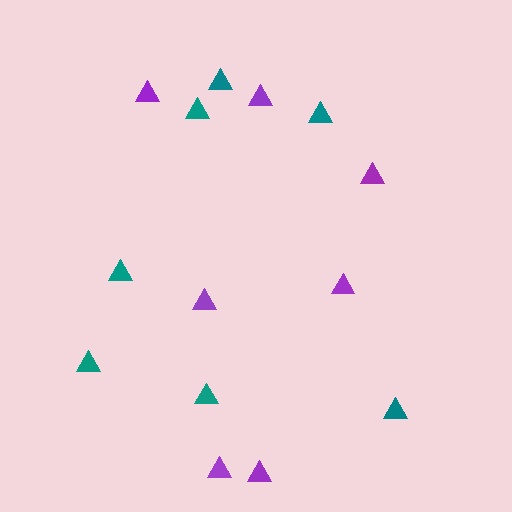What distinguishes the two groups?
There are 2 groups: one group of purple triangles (7) and one group of teal triangles (7).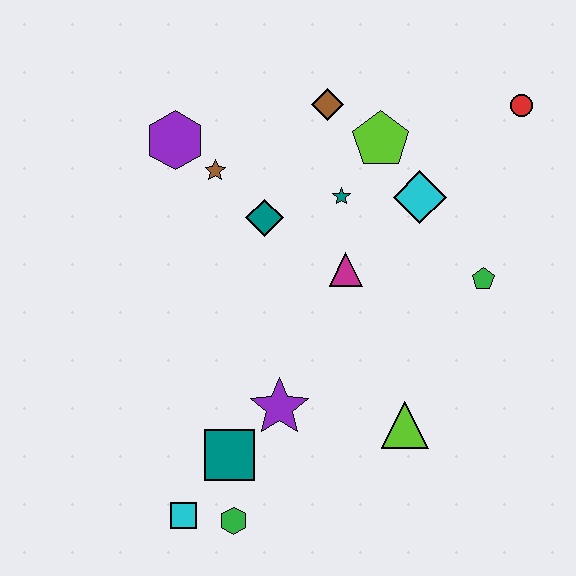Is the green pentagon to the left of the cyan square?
No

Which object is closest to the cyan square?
The green hexagon is closest to the cyan square.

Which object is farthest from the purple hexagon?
The green hexagon is farthest from the purple hexagon.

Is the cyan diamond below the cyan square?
No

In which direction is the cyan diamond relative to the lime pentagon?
The cyan diamond is below the lime pentagon.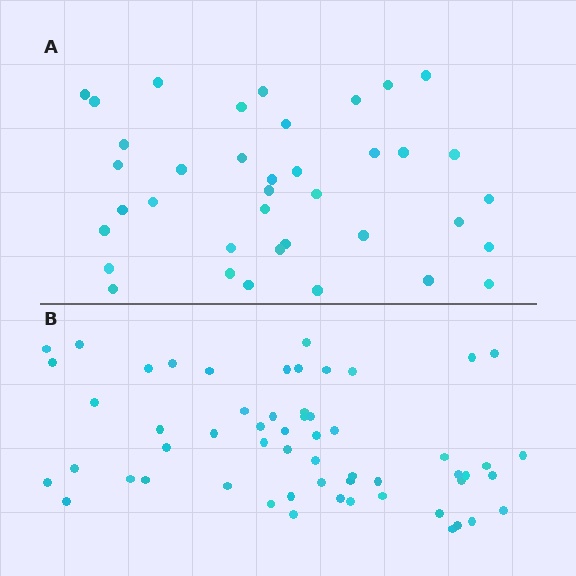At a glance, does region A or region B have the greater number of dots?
Region B (the bottom region) has more dots.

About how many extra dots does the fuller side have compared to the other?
Region B has approximately 20 more dots than region A.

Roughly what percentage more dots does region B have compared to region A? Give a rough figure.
About 50% more.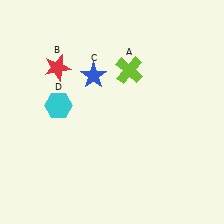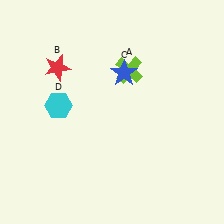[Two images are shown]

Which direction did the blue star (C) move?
The blue star (C) moved right.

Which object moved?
The blue star (C) moved right.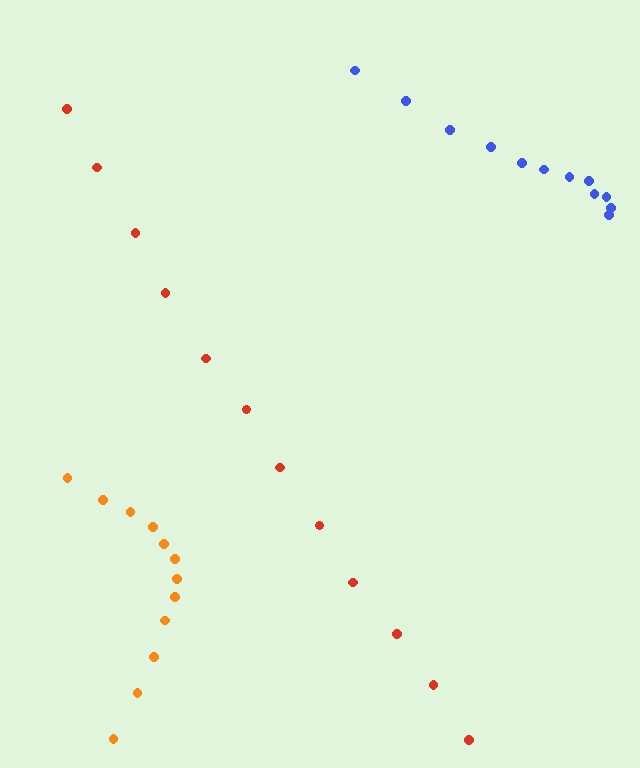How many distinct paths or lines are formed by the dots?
There are 3 distinct paths.